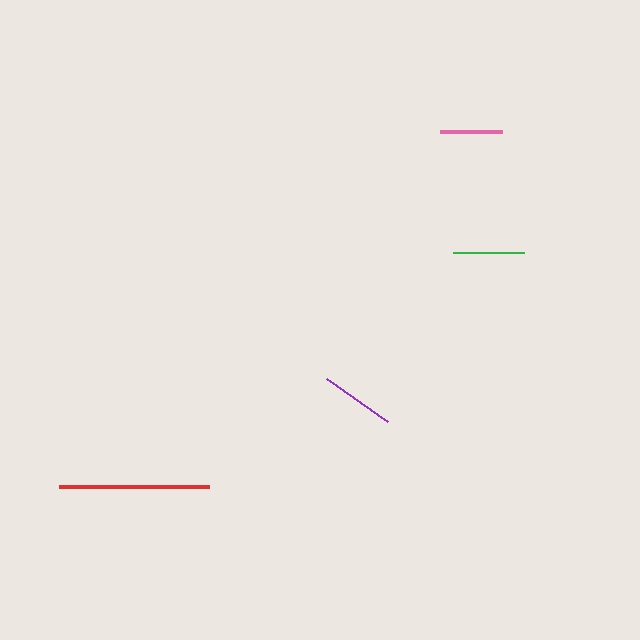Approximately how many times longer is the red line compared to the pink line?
The red line is approximately 2.4 times the length of the pink line.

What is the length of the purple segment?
The purple segment is approximately 74 pixels long.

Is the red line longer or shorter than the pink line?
The red line is longer than the pink line.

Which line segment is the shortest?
The pink line is the shortest at approximately 62 pixels.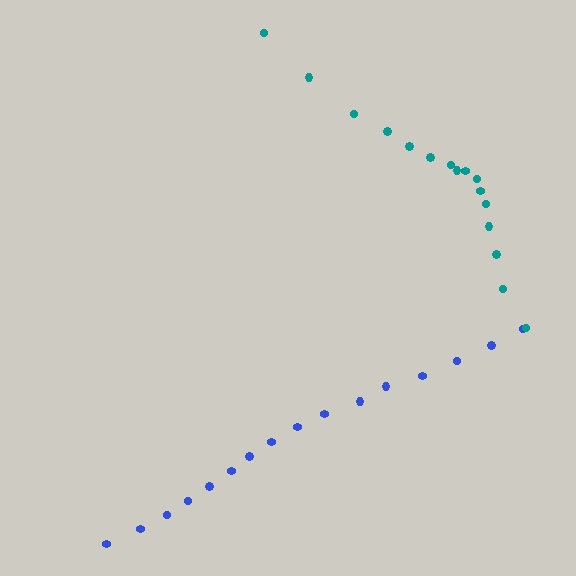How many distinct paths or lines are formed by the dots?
There are 2 distinct paths.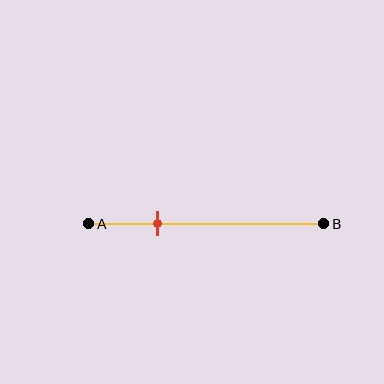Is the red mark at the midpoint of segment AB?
No, the mark is at about 30% from A, not at the 50% midpoint.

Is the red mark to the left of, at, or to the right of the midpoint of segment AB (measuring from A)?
The red mark is to the left of the midpoint of segment AB.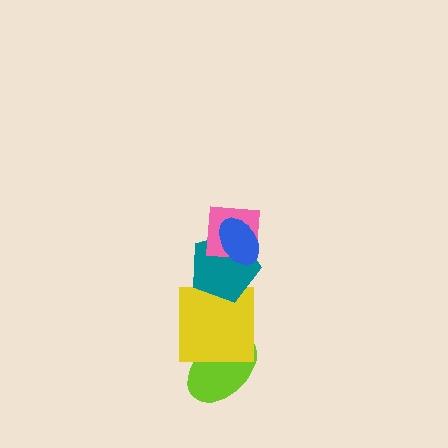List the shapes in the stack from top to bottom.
From top to bottom: the blue ellipse, the pink square, the teal pentagon, the yellow square, the lime ellipse.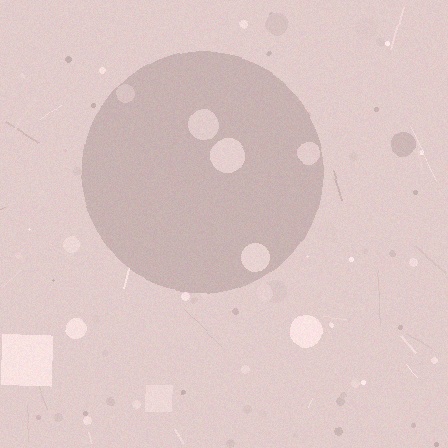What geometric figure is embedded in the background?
A circle is embedded in the background.